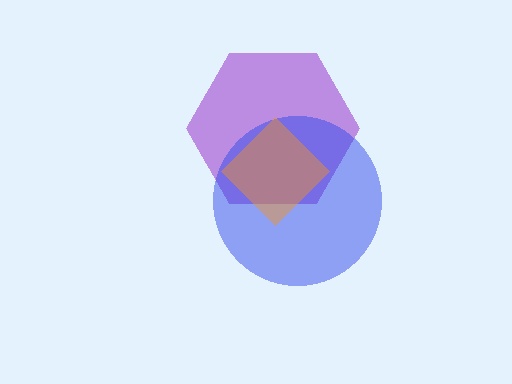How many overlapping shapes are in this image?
There are 3 overlapping shapes in the image.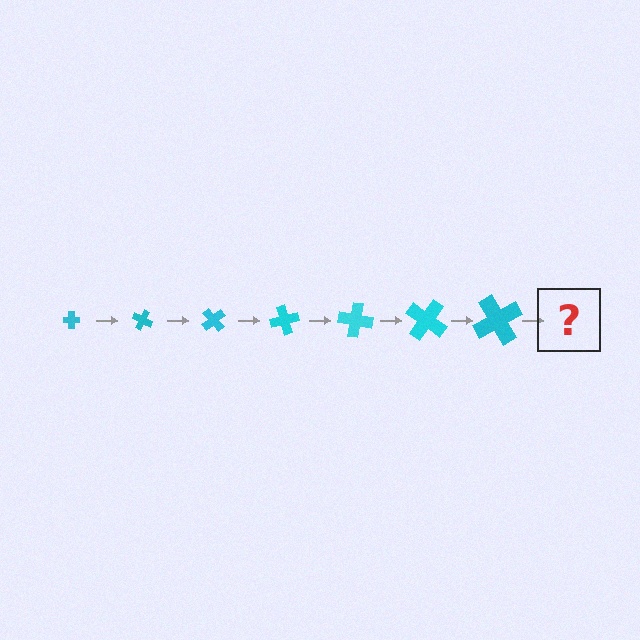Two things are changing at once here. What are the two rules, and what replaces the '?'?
The two rules are that the cross grows larger each step and it rotates 25 degrees each step. The '?' should be a cross, larger than the previous one and rotated 175 degrees from the start.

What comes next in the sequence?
The next element should be a cross, larger than the previous one and rotated 175 degrees from the start.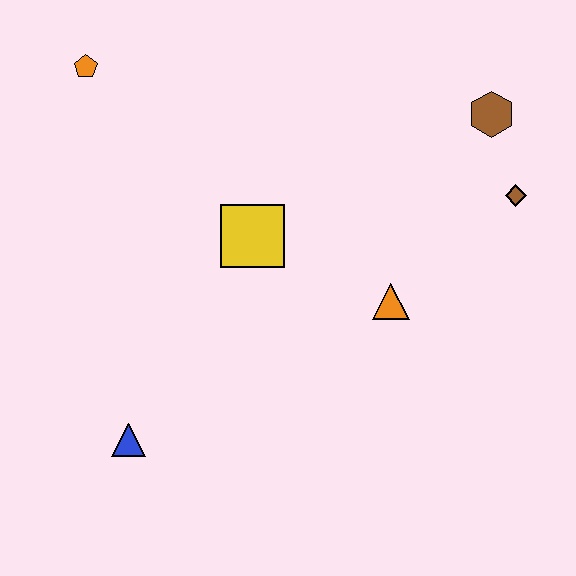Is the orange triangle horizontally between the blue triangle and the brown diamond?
Yes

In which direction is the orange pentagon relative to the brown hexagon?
The orange pentagon is to the left of the brown hexagon.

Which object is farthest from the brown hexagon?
The blue triangle is farthest from the brown hexagon.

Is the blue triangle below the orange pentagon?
Yes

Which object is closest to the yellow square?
The orange triangle is closest to the yellow square.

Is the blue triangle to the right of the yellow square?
No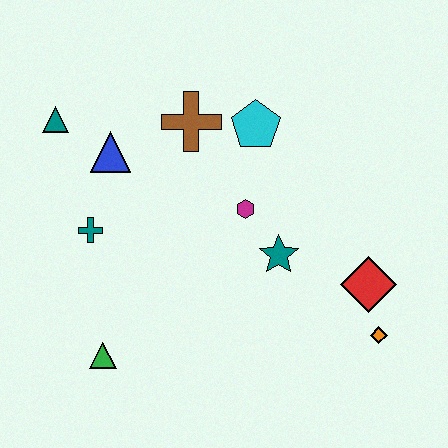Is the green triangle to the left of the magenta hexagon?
Yes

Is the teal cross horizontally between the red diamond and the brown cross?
No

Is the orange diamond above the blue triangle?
No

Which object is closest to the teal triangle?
The blue triangle is closest to the teal triangle.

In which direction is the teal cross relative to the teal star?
The teal cross is to the left of the teal star.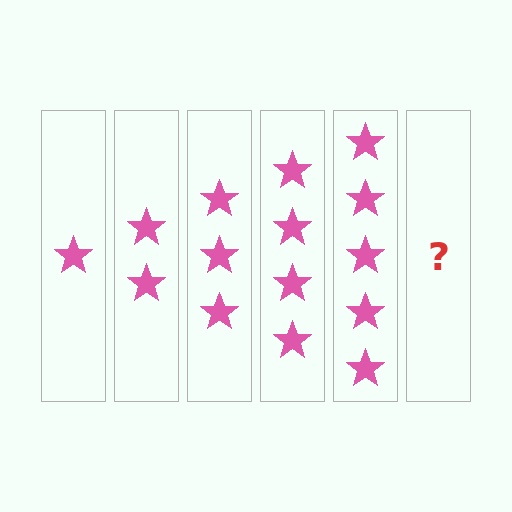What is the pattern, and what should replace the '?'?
The pattern is that each step adds one more star. The '?' should be 6 stars.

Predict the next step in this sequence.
The next step is 6 stars.